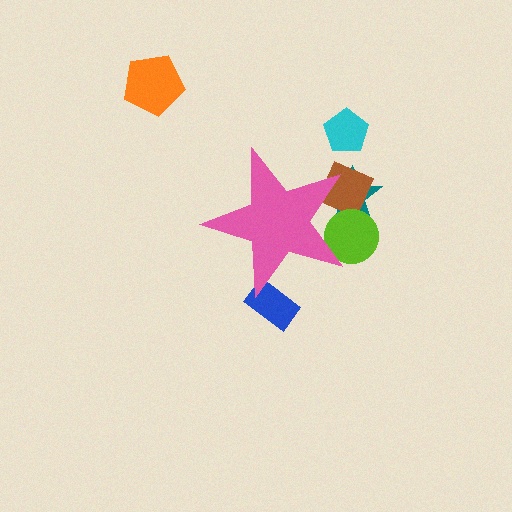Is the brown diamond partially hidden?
Yes, the brown diamond is partially hidden behind the pink star.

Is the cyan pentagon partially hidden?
No, the cyan pentagon is fully visible.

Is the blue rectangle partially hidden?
Yes, the blue rectangle is partially hidden behind the pink star.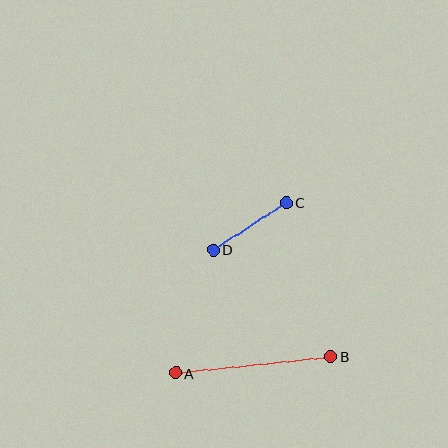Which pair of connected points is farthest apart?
Points A and B are farthest apart.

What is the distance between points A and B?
The distance is approximately 156 pixels.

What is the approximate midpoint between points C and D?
The midpoint is at approximately (250, 226) pixels.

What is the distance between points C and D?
The distance is approximately 87 pixels.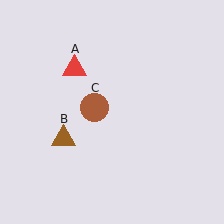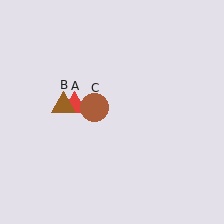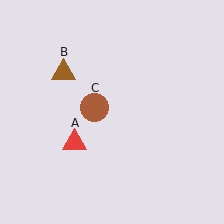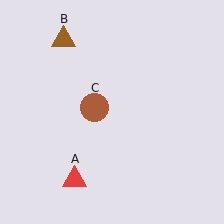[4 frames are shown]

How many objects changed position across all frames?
2 objects changed position: red triangle (object A), brown triangle (object B).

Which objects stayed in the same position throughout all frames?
Brown circle (object C) remained stationary.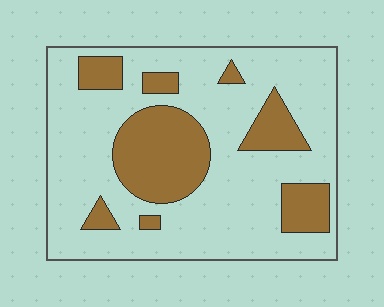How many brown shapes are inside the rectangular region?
8.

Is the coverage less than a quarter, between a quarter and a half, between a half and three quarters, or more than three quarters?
Between a quarter and a half.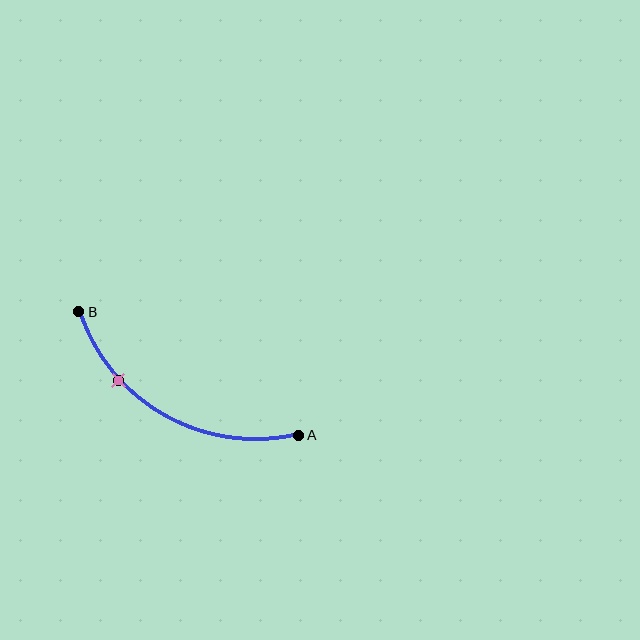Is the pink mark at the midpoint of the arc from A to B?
No. The pink mark lies on the arc but is closer to endpoint B. The arc midpoint would be at the point on the curve equidistant along the arc from both A and B.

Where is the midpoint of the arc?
The arc midpoint is the point on the curve farthest from the straight line joining A and B. It sits below that line.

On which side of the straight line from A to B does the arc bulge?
The arc bulges below the straight line connecting A and B.